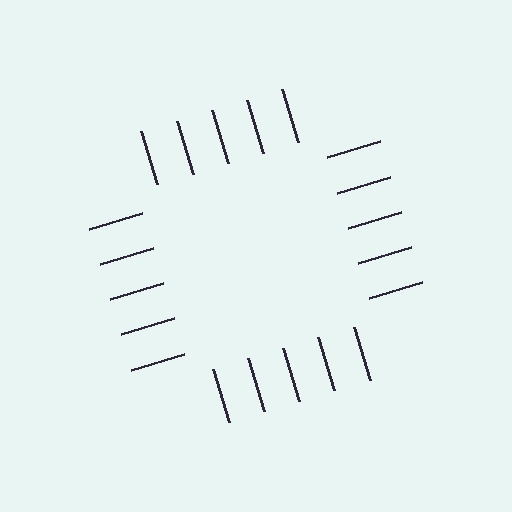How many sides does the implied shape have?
4 sides — the line-ends trace a square.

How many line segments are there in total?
20 — 5 along each of the 4 edges.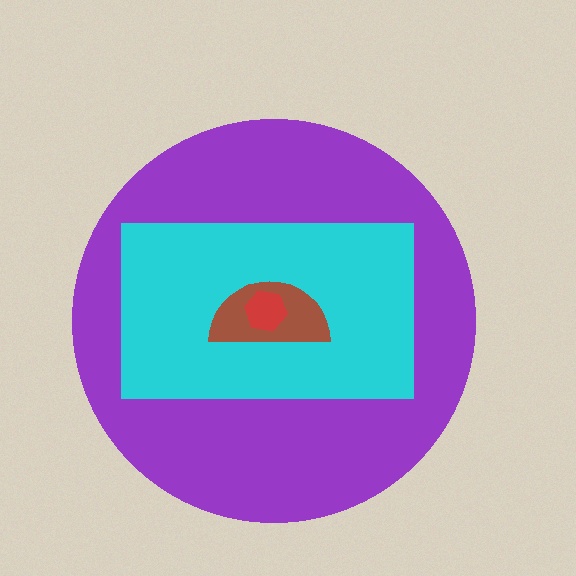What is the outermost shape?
The purple circle.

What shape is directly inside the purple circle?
The cyan rectangle.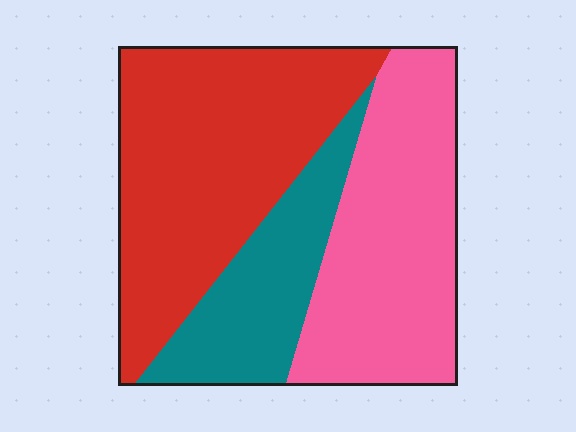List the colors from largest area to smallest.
From largest to smallest: red, pink, teal.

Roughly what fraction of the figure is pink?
Pink takes up about three eighths (3/8) of the figure.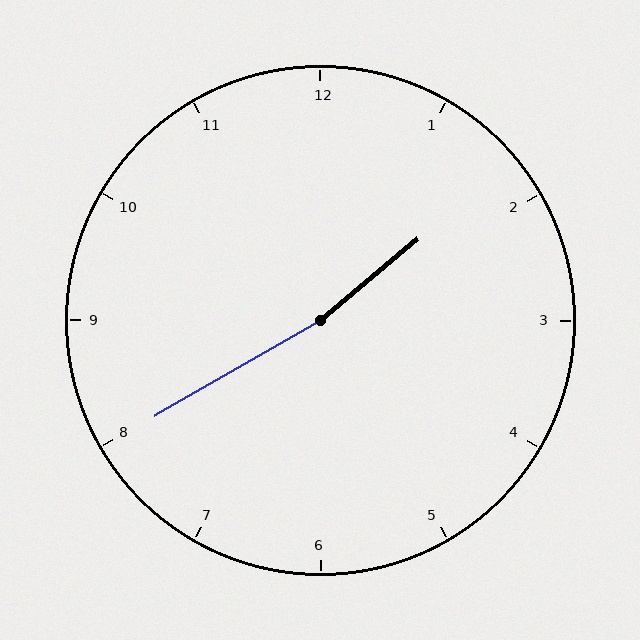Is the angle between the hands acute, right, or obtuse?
It is obtuse.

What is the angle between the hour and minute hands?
Approximately 170 degrees.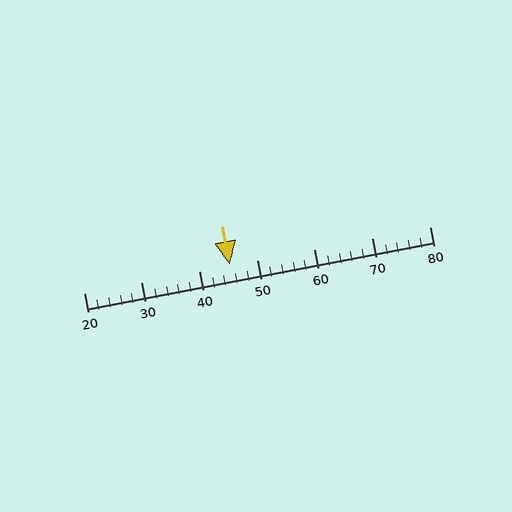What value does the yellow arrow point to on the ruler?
The yellow arrow points to approximately 45.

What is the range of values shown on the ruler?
The ruler shows values from 20 to 80.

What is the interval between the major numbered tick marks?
The major tick marks are spaced 10 units apart.